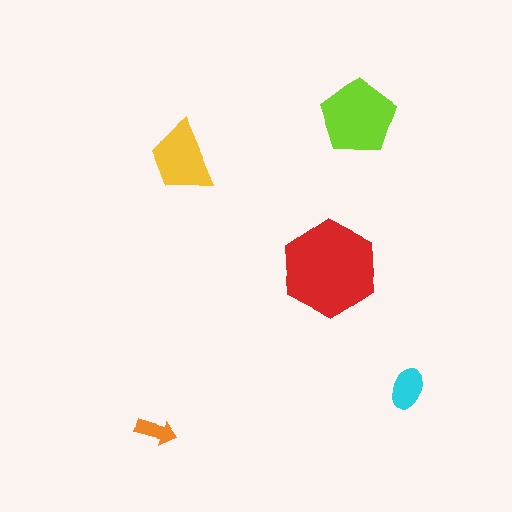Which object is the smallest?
The orange arrow.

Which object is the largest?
The red hexagon.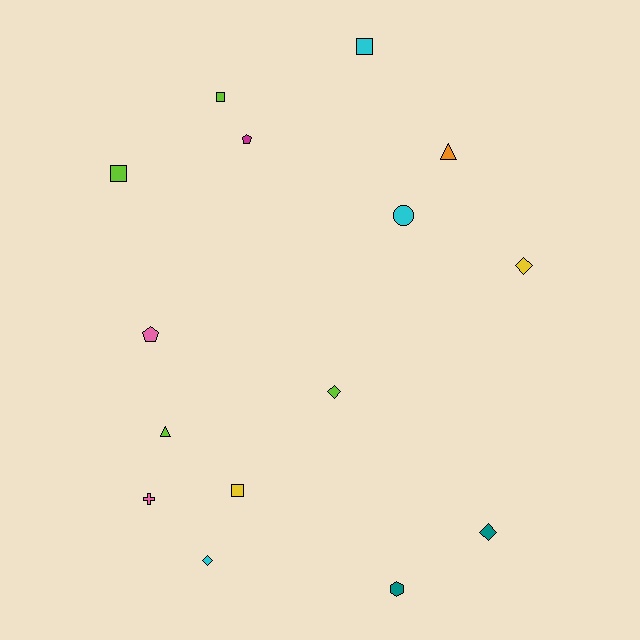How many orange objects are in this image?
There is 1 orange object.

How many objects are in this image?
There are 15 objects.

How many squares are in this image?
There are 4 squares.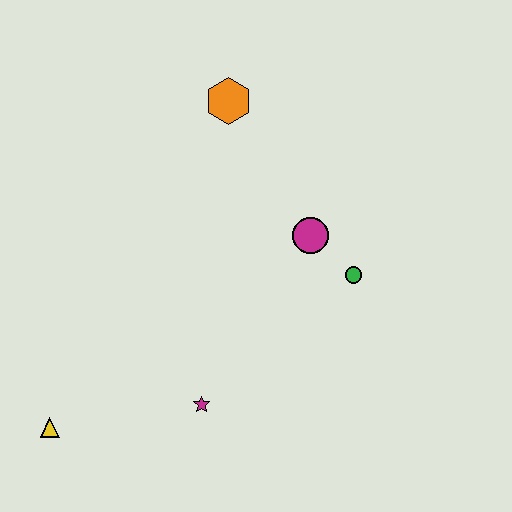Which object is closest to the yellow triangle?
The magenta star is closest to the yellow triangle.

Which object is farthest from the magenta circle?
The yellow triangle is farthest from the magenta circle.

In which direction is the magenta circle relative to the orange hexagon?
The magenta circle is below the orange hexagon.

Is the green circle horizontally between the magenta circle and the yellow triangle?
No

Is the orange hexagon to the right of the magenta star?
Yes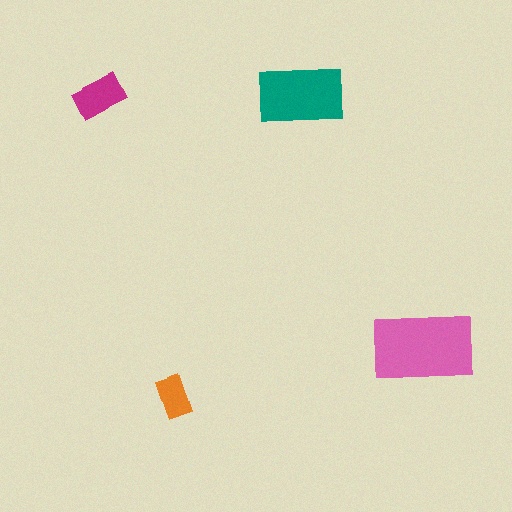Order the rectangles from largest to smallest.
the pink one, the teal one, the magenta one, the orange one.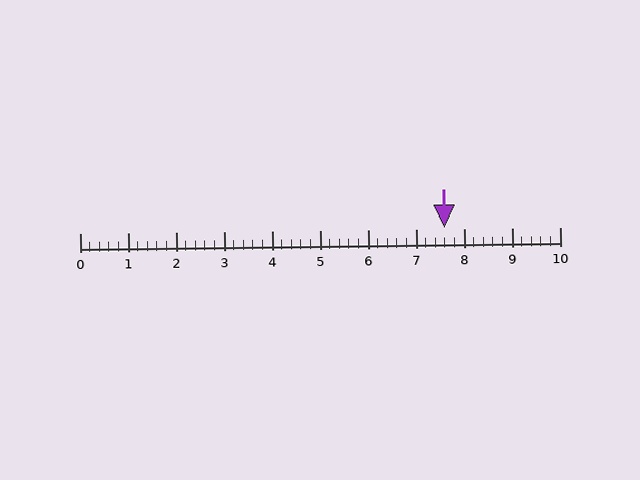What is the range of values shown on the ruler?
The ruler shows values from 0 to 10.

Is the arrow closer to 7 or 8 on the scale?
The arrow is closer to 8.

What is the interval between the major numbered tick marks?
The major tick marks are spaced 1 units apart.